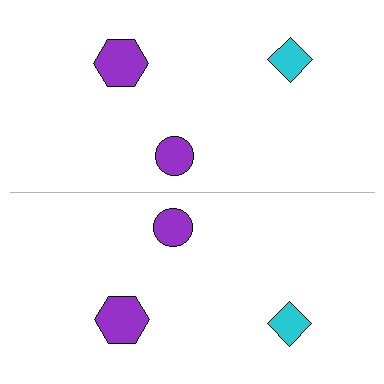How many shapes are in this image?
There are 6 shapes in this image.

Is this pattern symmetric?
Yes, this pattern has bilateral (reflection) symmetry.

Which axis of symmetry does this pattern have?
The pattern has a horizontal axis of symmetry running through the center of the image.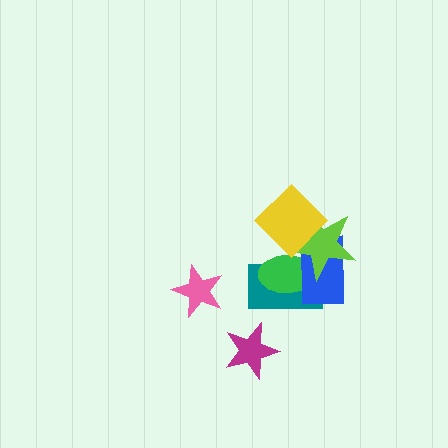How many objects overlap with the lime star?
4 objects overlap with the lime star.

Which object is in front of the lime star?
The yellow diamond is in front of the lime star.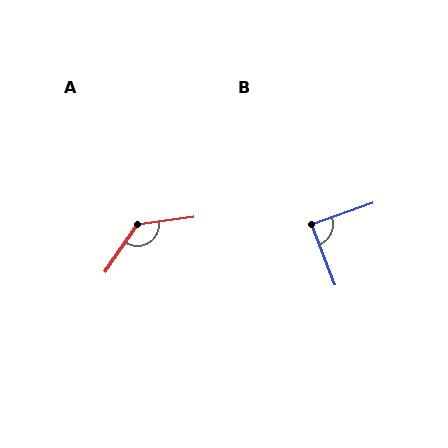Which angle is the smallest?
B, at approximately 88 degrees.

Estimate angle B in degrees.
Approximately 88 degrees.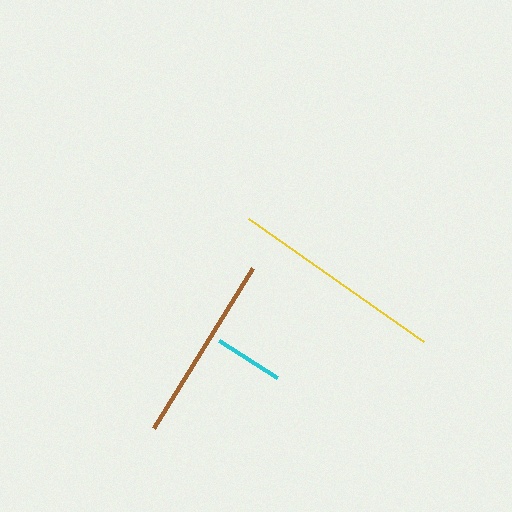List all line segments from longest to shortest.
From longest to shortest: yellow, brown, cyan.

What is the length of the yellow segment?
The yellow segment is approximately 213 pixels long.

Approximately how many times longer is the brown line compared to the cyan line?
The brown line is approximately 2.7 times the length of the cyan line.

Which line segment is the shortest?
The cyan line is the shortest at approximately 70 pixels.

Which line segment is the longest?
The yellow line is the longest at approximately 213 pixels.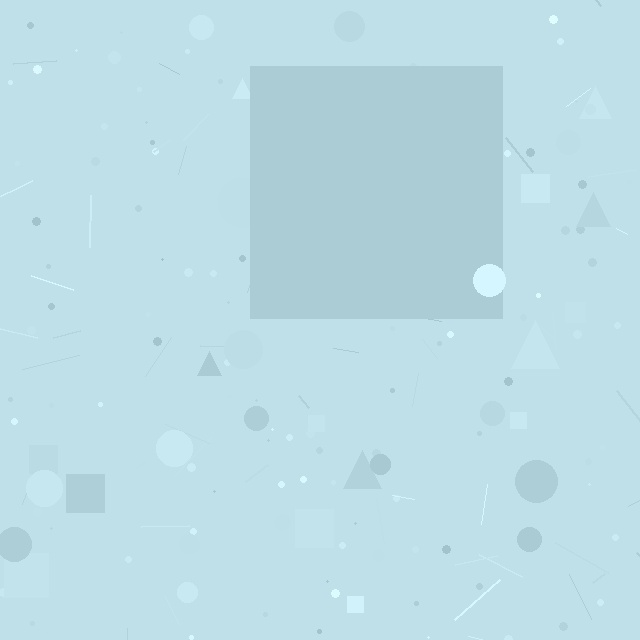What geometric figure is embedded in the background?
A square is embedded in the background.